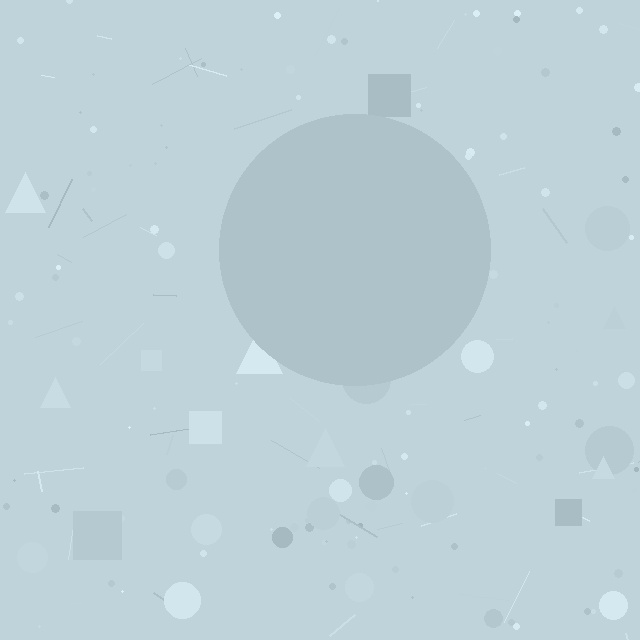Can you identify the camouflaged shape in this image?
The camouflaged shape is a circle.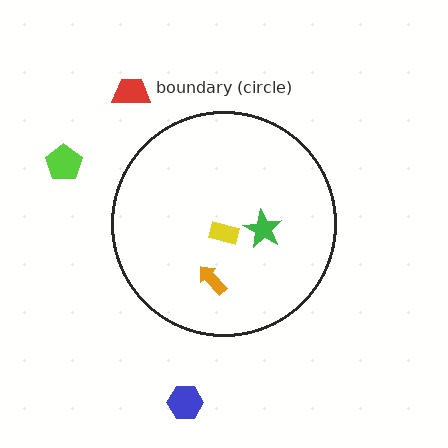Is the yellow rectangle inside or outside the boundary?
Inside.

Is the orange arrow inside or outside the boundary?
Inside.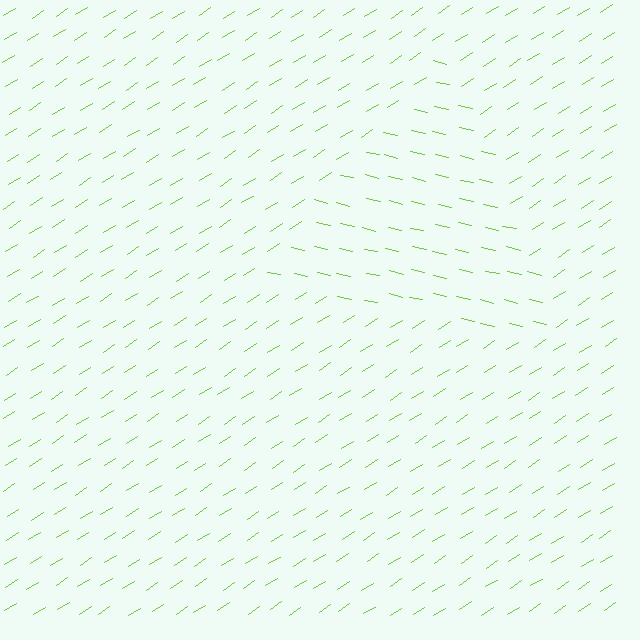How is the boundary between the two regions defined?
The boundary is defined purely by a change in line orientation (approximately 45 degrees difference). All lines are the same color and thickness.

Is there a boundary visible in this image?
Yes, there is a texture boundary formed by a change in line orientation.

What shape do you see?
I see a triangle.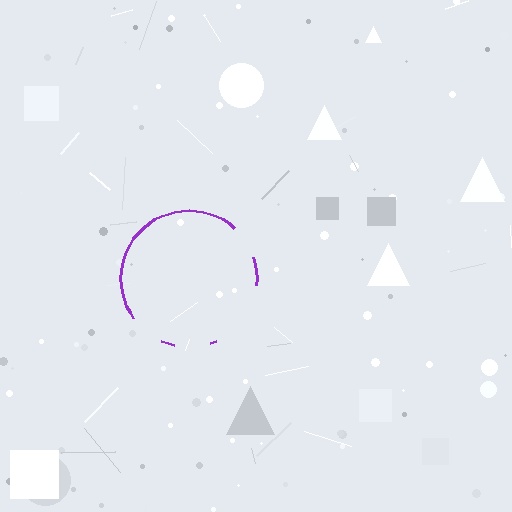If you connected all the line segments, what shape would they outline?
They would outline a circle.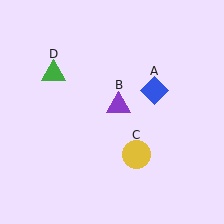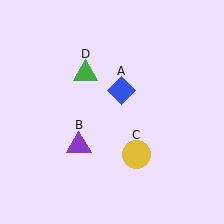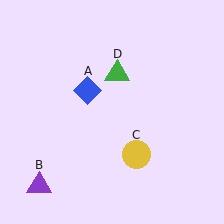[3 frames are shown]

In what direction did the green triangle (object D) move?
The green triangle (object D) moved right.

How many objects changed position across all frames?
3 objects changed position: blue diamond (object A), purple triangle (object B), green triangle (object D).